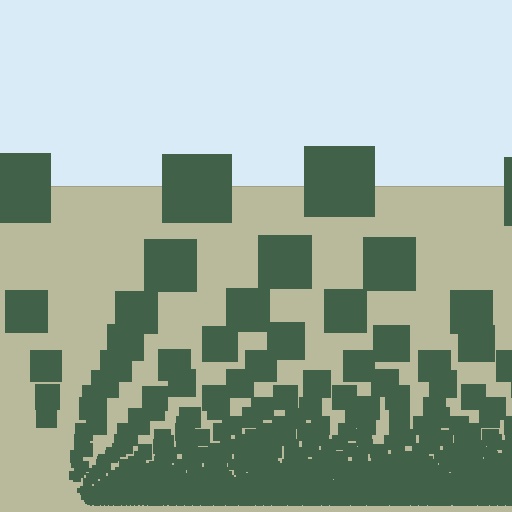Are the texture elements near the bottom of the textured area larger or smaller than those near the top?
Smaller. The gradient is inverted — elements near the bottom are smaller and denser.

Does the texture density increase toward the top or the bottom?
Density increases toward the bottom.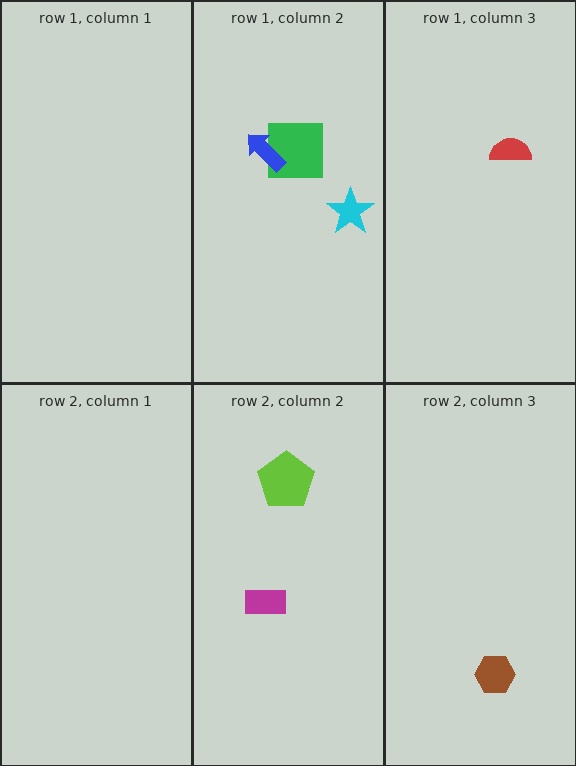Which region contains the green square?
The row 1, column 2 region.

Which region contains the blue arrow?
The row 1, column 2 region.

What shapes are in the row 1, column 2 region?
The green square, the blue arrow, the cyan star.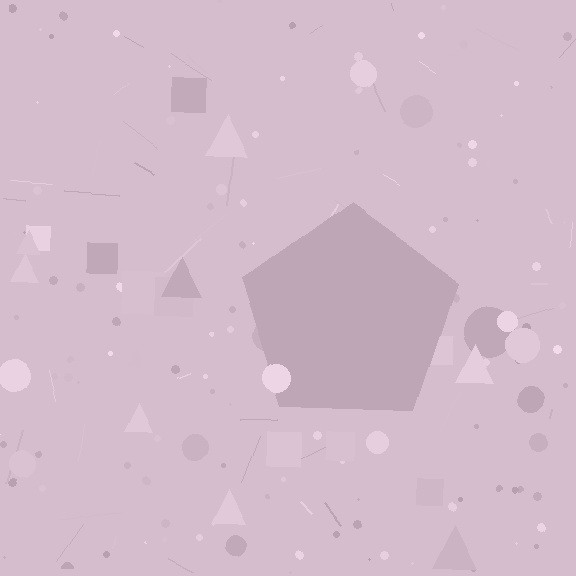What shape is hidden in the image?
A pentagon is hidden in the image.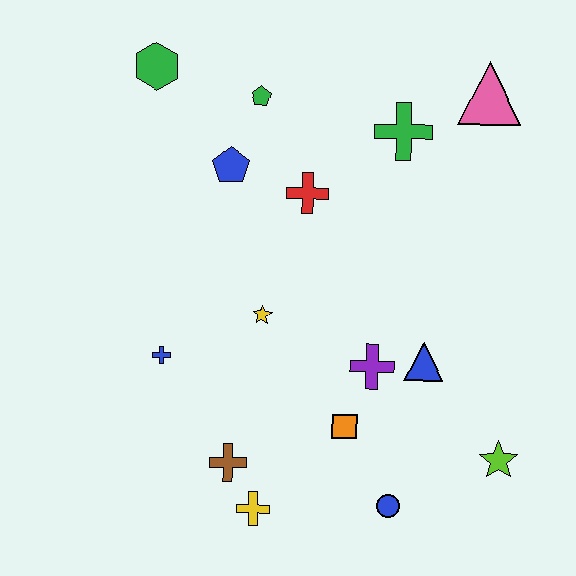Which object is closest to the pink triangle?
The green cross is closest to the pink triangle.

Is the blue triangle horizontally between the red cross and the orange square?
No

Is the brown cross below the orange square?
Yes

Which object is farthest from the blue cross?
The pink triangle is farthest from the blue cross.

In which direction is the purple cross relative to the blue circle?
The purple cross is above the blue circle.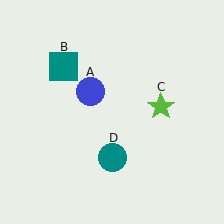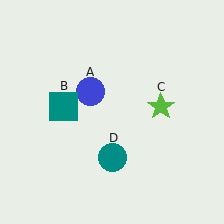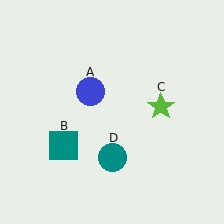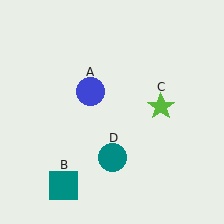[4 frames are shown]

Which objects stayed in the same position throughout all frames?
Blue circle (object A) and lime star (object C) and teal circle (object D) remained stationary.